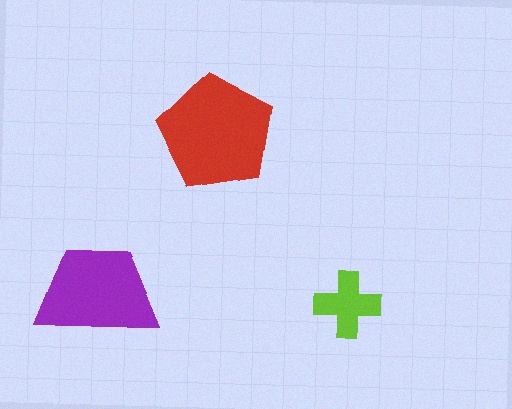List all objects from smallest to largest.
The lime cross, the purple trapezoid, the red pentagon.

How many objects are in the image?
There are 3 objects in the image.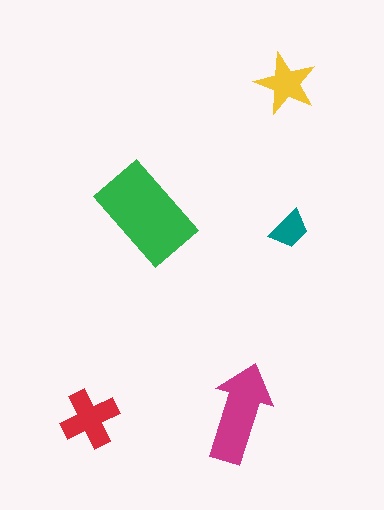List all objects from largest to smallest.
The green rectangle, the magenta arrow, the red cross, the yellow star, the teal trapezoid.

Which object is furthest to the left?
The red cross is leftmost.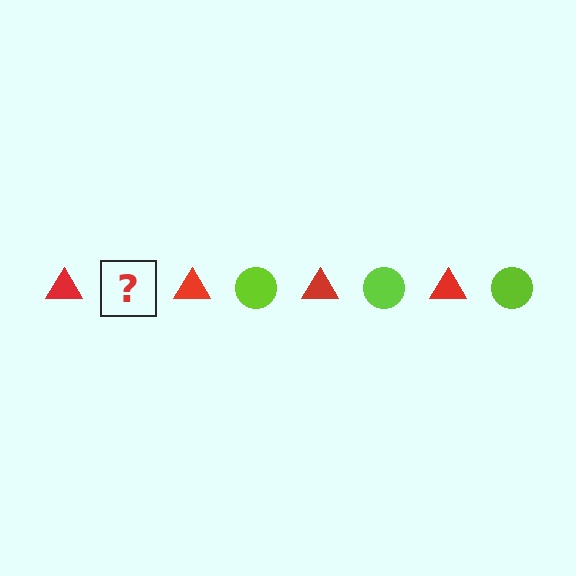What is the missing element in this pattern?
The missing element is a lime circle.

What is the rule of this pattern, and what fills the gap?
The rule is that the pattern alternates between red triangle and lime circle. The gap should be filled with a lime circle.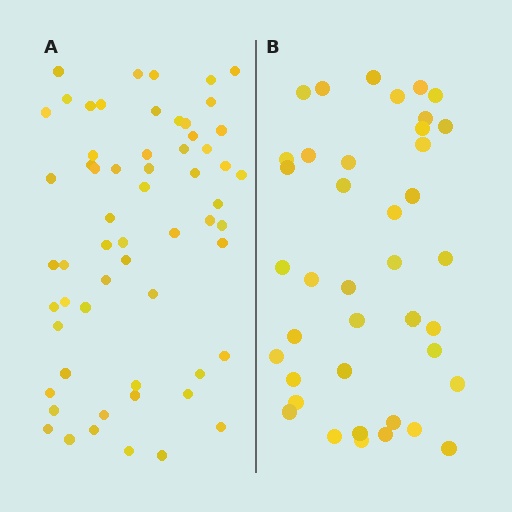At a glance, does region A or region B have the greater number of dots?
Region A (the left region) has more dots.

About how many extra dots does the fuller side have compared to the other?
Region A has approximately 20 more dots than region B.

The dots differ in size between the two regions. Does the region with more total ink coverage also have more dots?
No. Region B has more total ink coverage because its dots are larger, but region A actually contains more individual dots. Total area can be misleading — the number of items is what matters here.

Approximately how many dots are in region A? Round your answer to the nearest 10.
About 60 dots.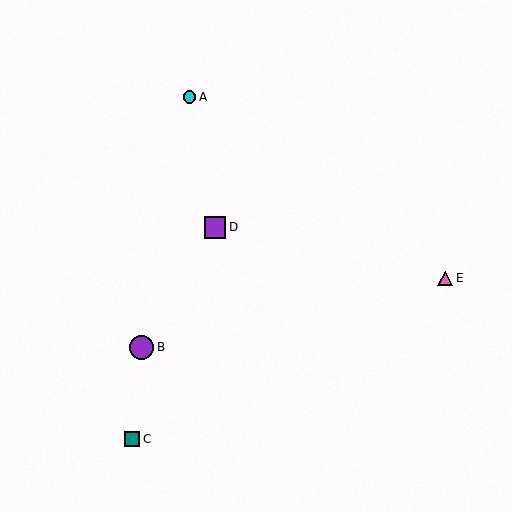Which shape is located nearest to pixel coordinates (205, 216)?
The purple square (labeled D) at (215, 227) is nearest to that location.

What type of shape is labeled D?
Shape D is a purple square.